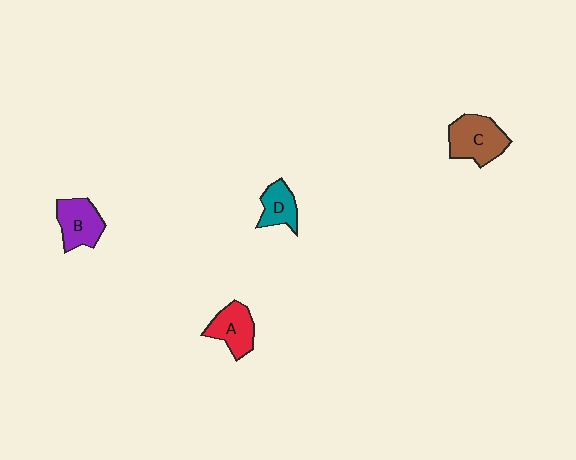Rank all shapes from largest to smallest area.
From largest to smallest: C (brown), B (purple), A (red), D (teal).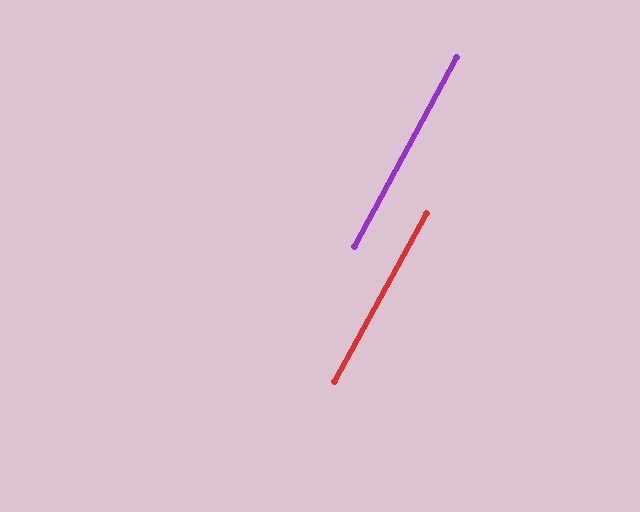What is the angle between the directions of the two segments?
Approximately 0 degrees.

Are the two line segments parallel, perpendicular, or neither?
Parallel — their directions differ by only 0.2°.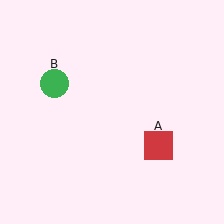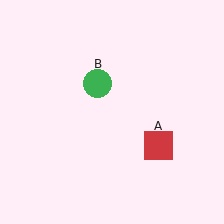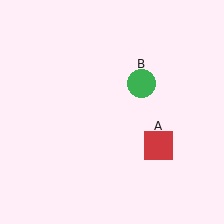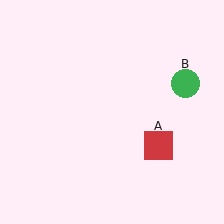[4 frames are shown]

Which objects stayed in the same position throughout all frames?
Red square (object A) remained stationary.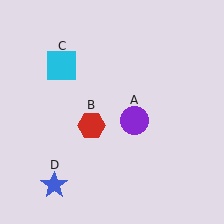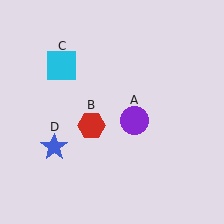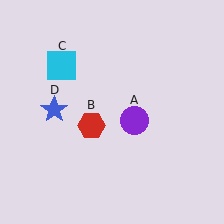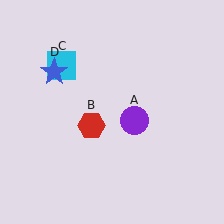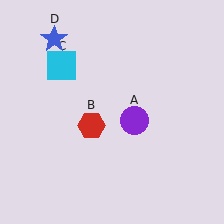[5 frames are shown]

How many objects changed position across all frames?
1 object changed position: blue star (object D).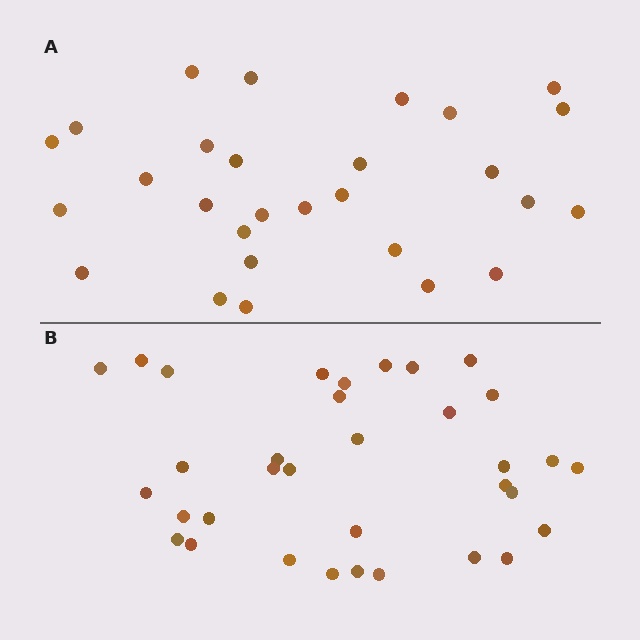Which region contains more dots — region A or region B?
Region B (the bottom region) has more dots.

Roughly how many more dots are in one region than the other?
Region B has about 6 more dots than region A.